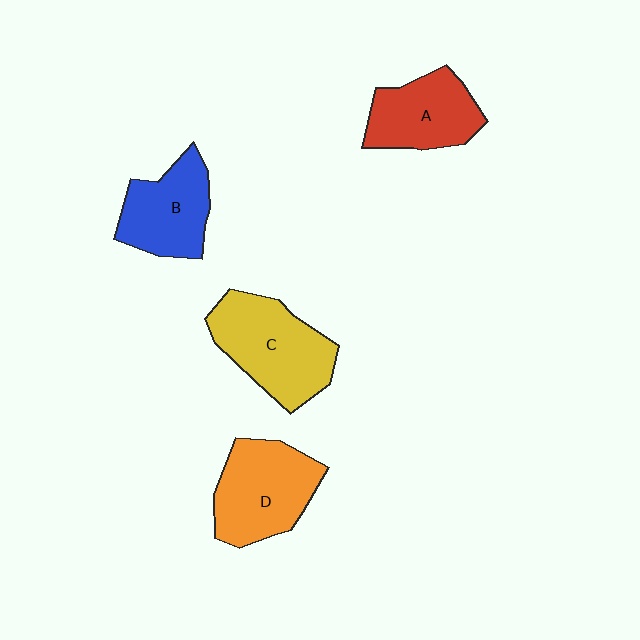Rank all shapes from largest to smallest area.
From largest to smallest: C (yellow), D (orange), B (blue), A (red).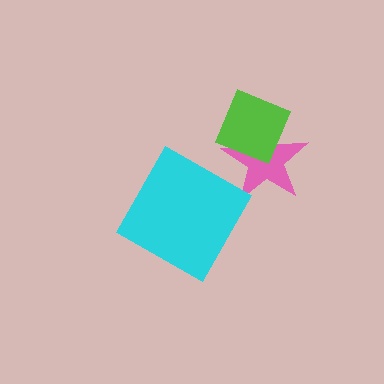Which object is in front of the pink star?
The lime diamond is in front of the pink star.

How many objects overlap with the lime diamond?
1 object overlaps with the lime diamond.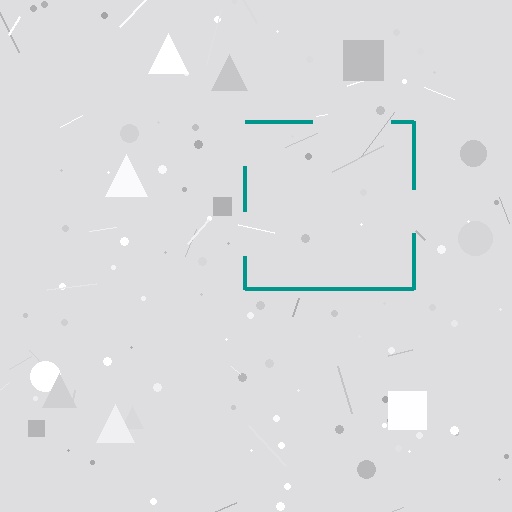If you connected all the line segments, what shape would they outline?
They would outline a square.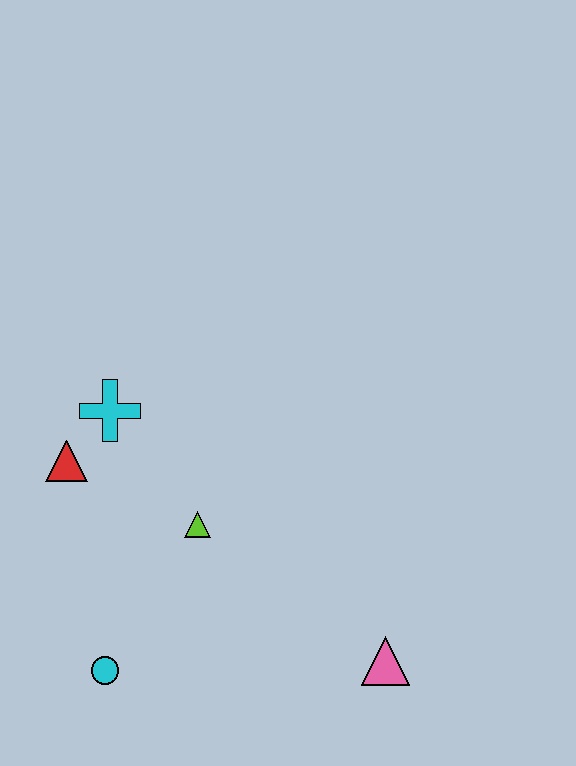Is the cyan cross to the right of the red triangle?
Yes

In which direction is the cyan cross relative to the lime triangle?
The cyan cross is above the lime triangle.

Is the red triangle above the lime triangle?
Yes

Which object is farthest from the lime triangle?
The pink triangle is farthest from the lime triangle.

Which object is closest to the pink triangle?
The lime triangle is closest to the pink triangle.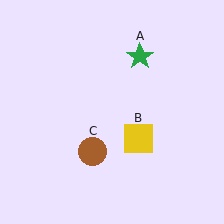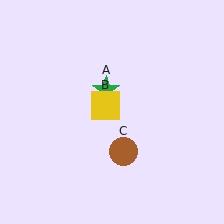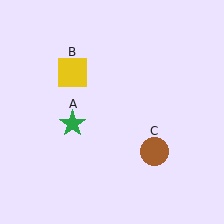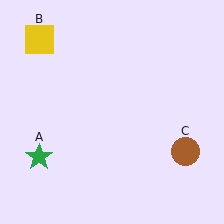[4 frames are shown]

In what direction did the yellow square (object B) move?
The yellow square (object B) moved up and to the left.